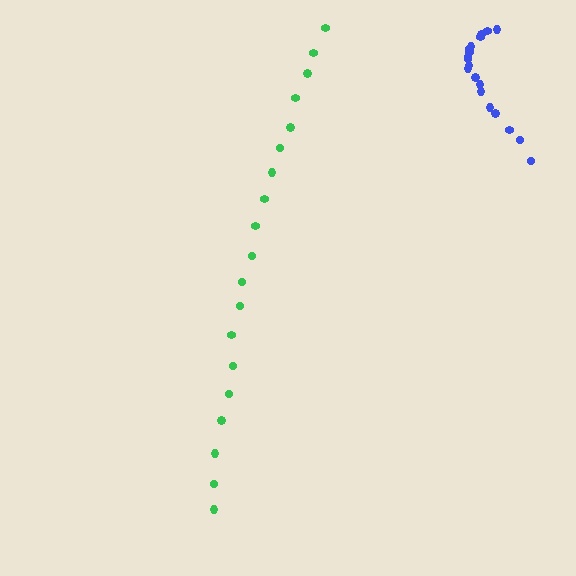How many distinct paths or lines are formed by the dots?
There are 2 distinct paths.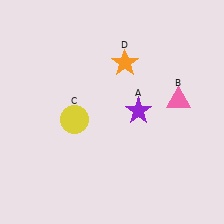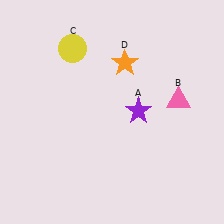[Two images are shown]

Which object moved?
The yellow circle (C) moved up.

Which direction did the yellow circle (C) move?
The yellow circle (C) moved up.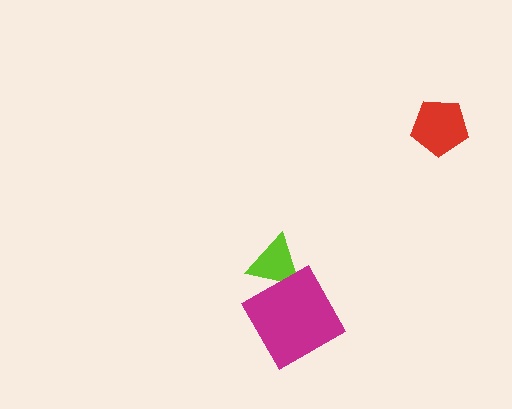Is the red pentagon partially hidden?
No, no other shape covers it.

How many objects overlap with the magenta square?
1 object overlaps with the magenta square.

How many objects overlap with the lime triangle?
1 object overlaps with the lime triangle.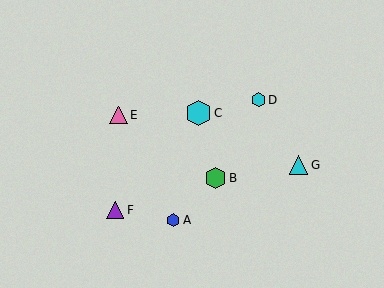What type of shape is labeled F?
Shape F is a purple triangle.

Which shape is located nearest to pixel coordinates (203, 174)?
The green hexagon (labeled B) at (216, 178) is nearest to that location.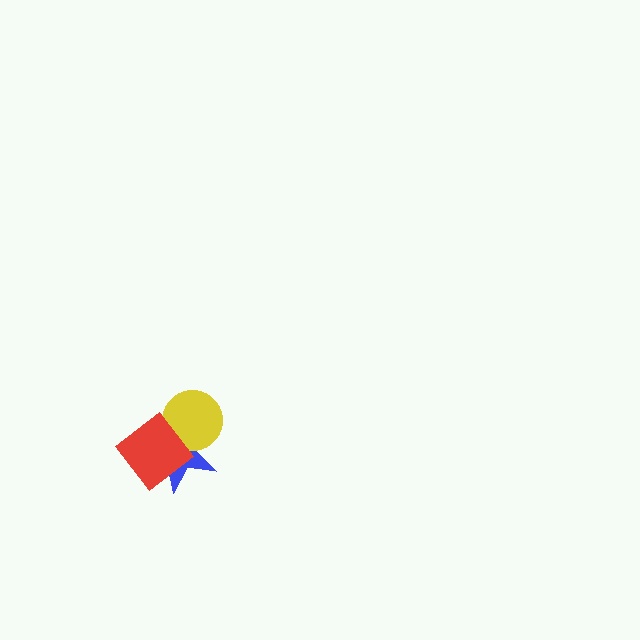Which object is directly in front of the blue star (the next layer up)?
The yellow circle is directly in front of the blue star.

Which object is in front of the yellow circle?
The red diamond is in front of the yellow circle.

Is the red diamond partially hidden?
No, no other shape covers it.